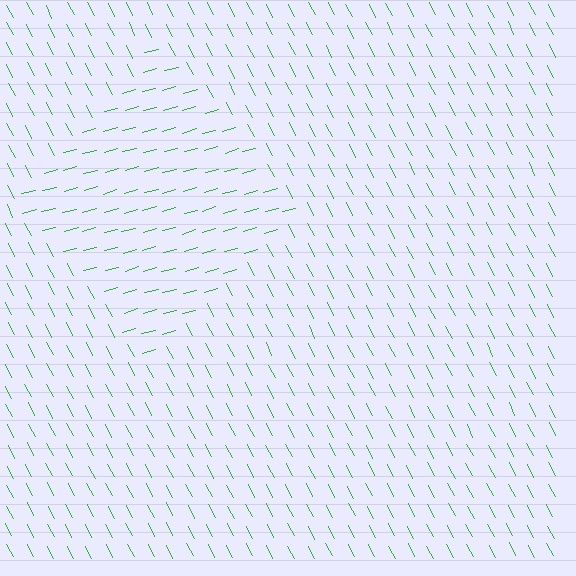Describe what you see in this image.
The image is filled with small green line segments. A diamond region in the image has lines oriented differently from the surrounding lines, creating a visible texture boundary.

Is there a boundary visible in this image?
Yes, there is a texture boundary formed by a change in line orientation.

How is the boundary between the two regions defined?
The boundary is defined purely by a change in line orientation (approximately 78 degrees difference). All lines are the same color and thickness.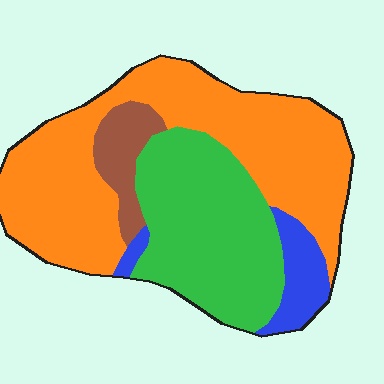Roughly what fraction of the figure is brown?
Brown takes up about one tenth (1/10) of the figure.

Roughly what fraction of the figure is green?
Green covers 32% of the figure.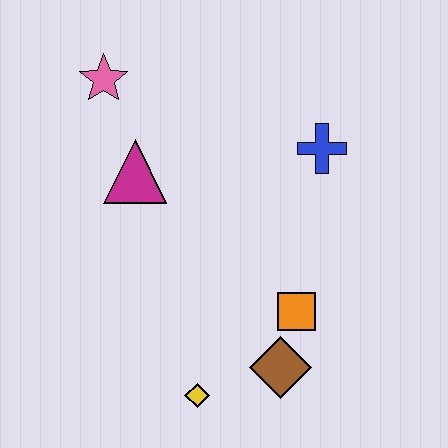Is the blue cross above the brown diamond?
Yes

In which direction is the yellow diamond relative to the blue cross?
The yellow diamond is below the blue cross.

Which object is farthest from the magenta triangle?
The brown diamond is farthest from the magenta triangle.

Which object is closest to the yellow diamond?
The brown diamond is closest to the yellow diamond.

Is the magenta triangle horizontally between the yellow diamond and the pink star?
Yes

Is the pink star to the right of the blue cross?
No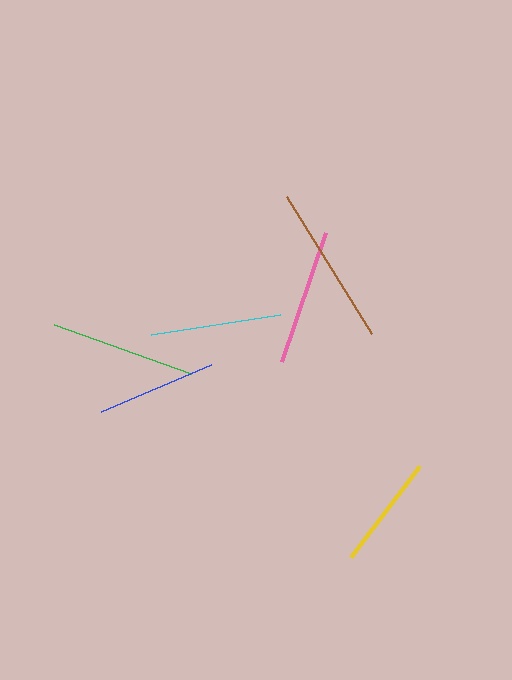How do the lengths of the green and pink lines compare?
The green and pink lines are approximately the same length.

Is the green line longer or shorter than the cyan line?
The green line is longer than the cyan line.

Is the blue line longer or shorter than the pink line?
The pink line is longer than the blue line.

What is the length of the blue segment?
The blue segment is approximately 119 pixels long.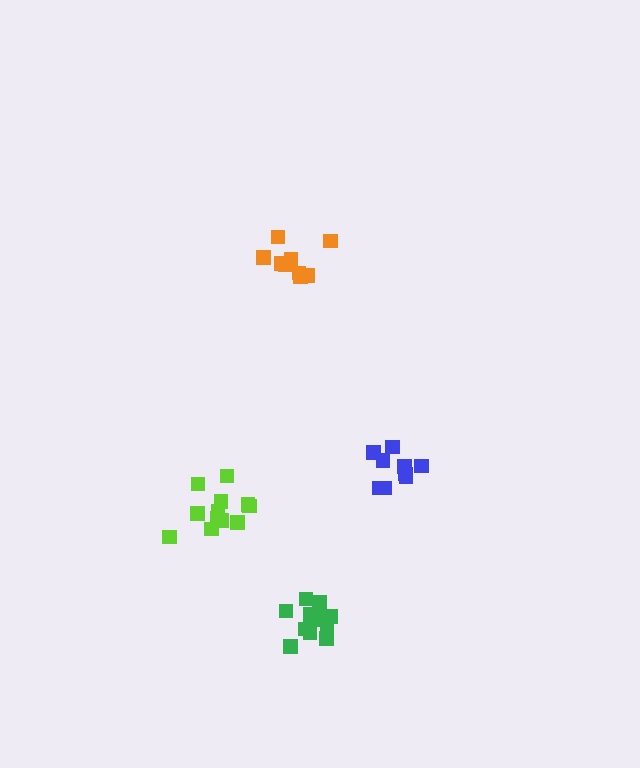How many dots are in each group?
Group 1: 9 dots, Group 2: 12 dots, Group 3: 9 dots, Group 4: 13 dots (43 total).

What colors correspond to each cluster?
The clusters are colored: blue, green, orange, lime.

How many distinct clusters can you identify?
There are 4 distinct clusters.